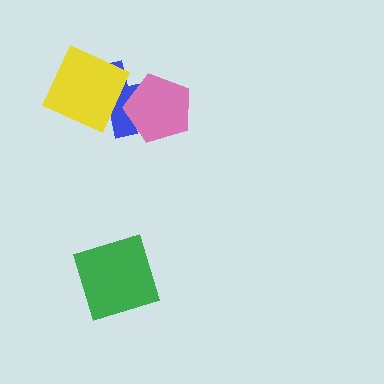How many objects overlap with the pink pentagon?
1 object overlaps with the pink pentagon.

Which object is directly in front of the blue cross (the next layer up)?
The yellow diamond is directly in front of the blue cross.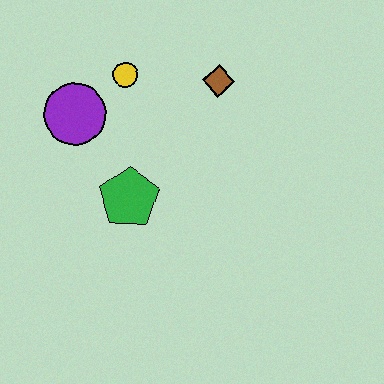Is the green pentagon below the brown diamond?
Yes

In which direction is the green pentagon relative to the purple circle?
The green pentagon is below the purple circle.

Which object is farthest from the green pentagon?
The brown diamond is farthest from the green pentagon.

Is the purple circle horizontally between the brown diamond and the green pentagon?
No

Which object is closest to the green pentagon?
The purple circle is closest to the green pentagon.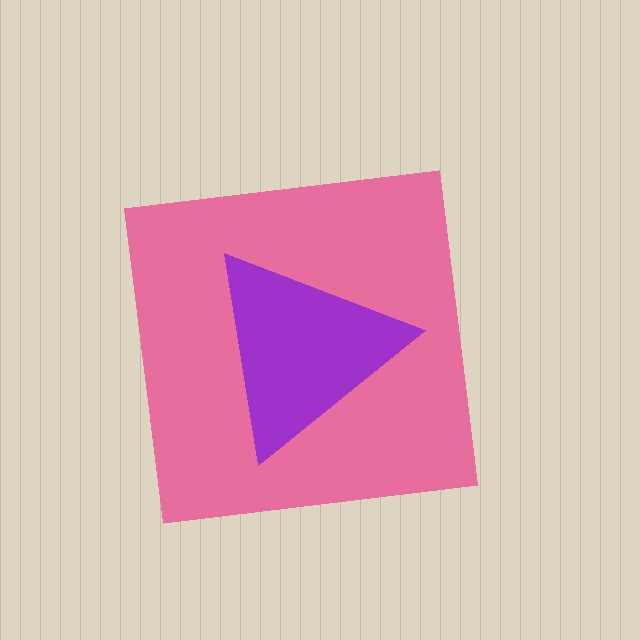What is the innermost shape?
The purple triangle.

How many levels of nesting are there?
2.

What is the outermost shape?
The pink square.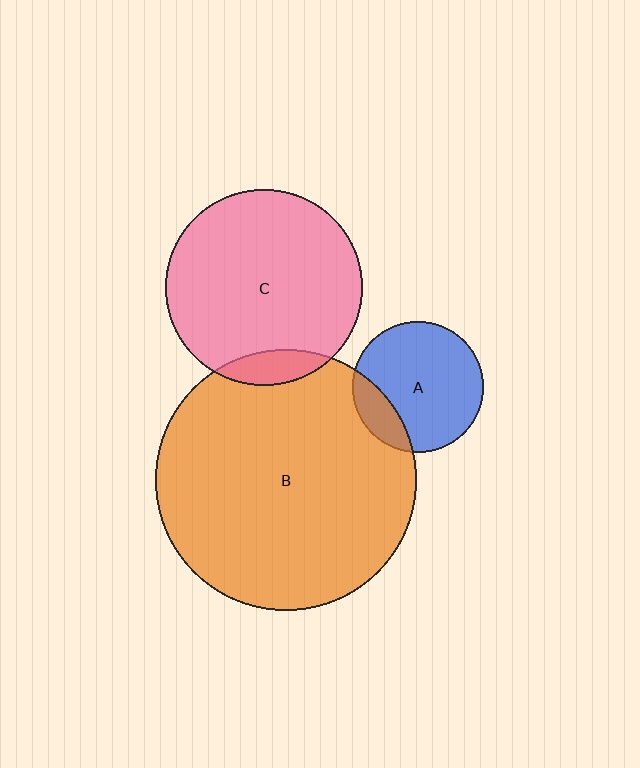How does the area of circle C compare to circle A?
Approximately 2.2 times.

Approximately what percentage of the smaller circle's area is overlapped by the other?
Approximately 20%.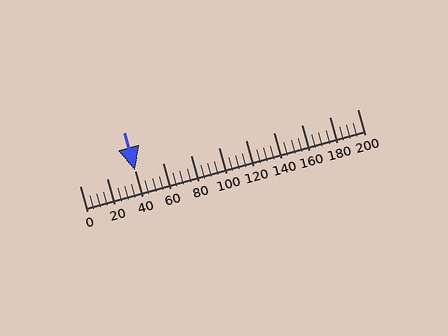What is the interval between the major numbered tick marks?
The major tick marks are spaced 20 units apart.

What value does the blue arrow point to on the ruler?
The blue arrow points to approximately 40.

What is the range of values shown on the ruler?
The ruler shows values from 0 to 200.